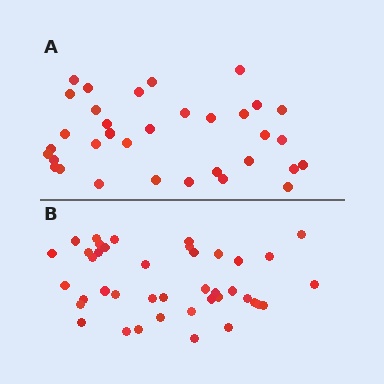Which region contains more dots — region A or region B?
Region B (the bottom region) has more dots.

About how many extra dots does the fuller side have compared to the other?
Region B has roughly 8 or so more dots than region A.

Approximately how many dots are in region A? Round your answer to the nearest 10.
About 30 dots. (The exact count is 34, which rounds to 30.)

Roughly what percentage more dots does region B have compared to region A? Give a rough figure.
About 20% more.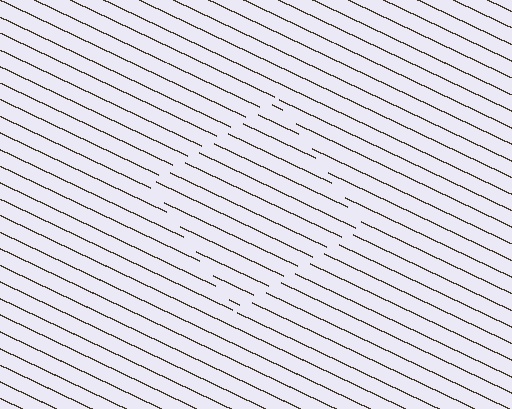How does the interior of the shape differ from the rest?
The interior of the shape contains the same grating, shifted by half a period — the contour is defined by the phase discontinuity where line-ends from the inner and outer gratings abut.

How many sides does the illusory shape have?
4 sides — the line-ends trace a square.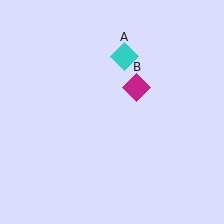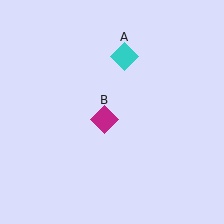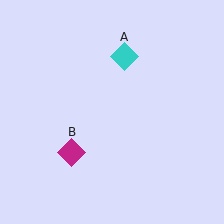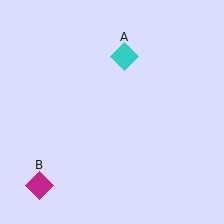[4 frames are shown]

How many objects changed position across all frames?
1 object changed position: magenta diamond (object B).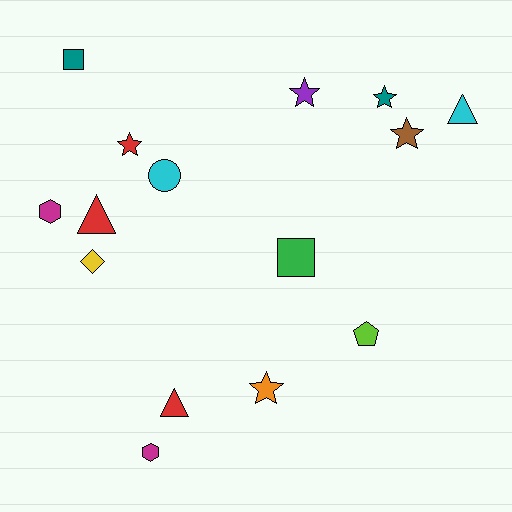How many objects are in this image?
There are 15 objects.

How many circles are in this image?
There is 1 circle.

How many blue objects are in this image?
There are no blue objects.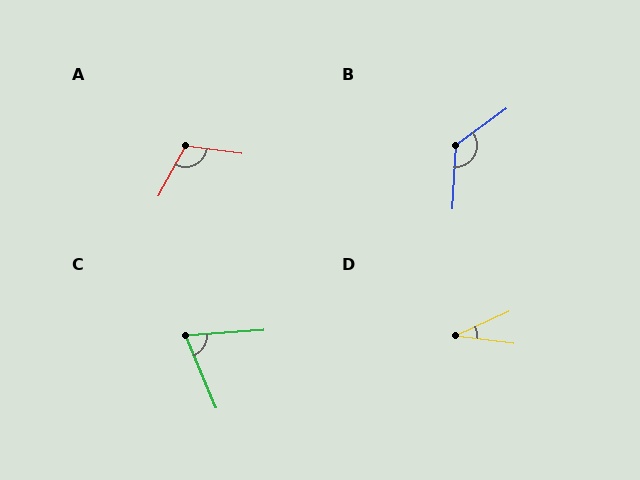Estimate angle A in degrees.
Approximately 110 degrees.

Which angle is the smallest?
D, at approximately 33 degrees.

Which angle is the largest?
B, at approximately 130 degrees.